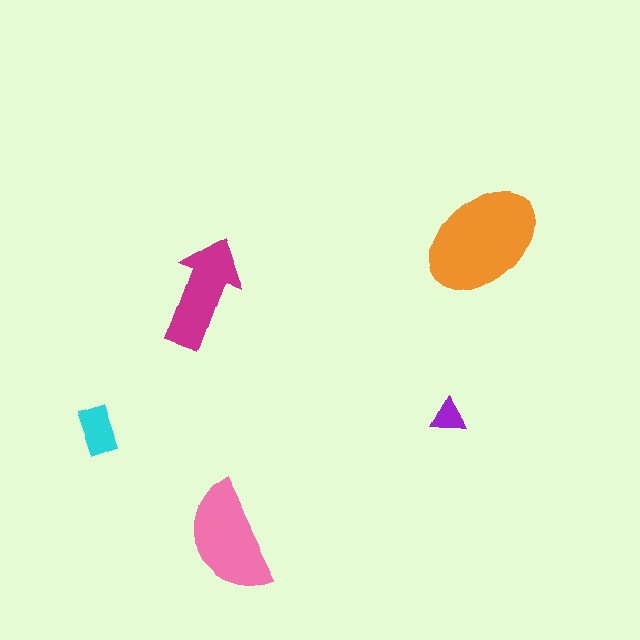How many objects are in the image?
There are 5 objects in the image.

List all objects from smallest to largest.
The purple triangle, the cyan rectangle, the magenta arrow, the pink semicircle, the orange ellipse.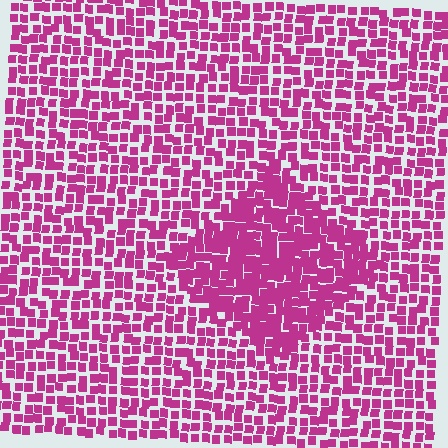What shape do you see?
I see a diamond.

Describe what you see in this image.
The image contains small magenta elements arranged at two different densities. A diamond-shaped region is visible where the elements are more densely packed than the surrounding area.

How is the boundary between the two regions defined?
The boundary is defined by a change in element density (approximately 1.7x ratio). All elements are the same color, size, and shape.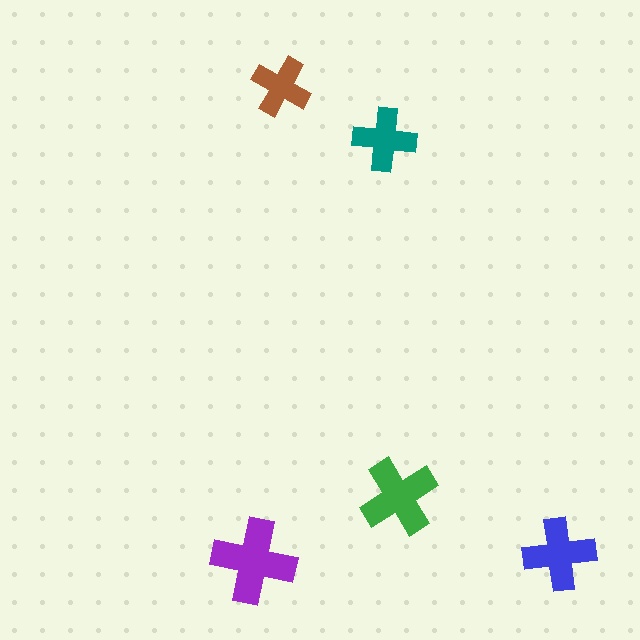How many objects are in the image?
There are 5 objects in the image.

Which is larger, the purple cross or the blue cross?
The purple one.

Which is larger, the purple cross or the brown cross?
The purple one.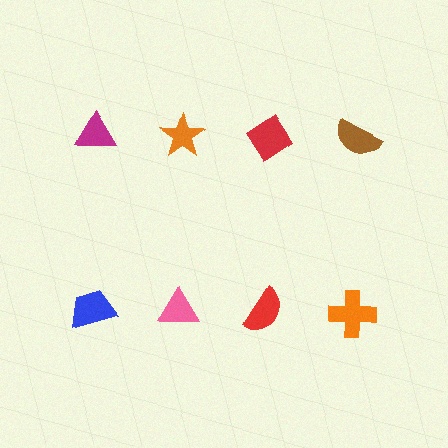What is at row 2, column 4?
An orange cross.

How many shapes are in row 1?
4 shapes.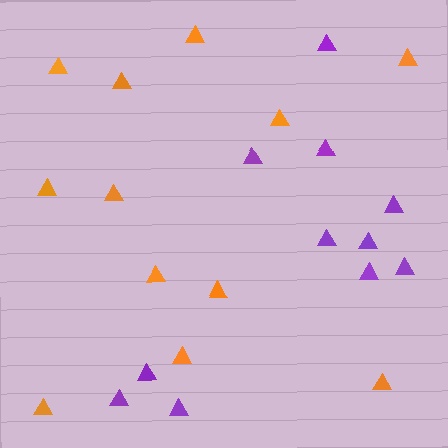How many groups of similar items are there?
There are 2 groups: one group of purple triangles (11) and one group of orange triangles (12).